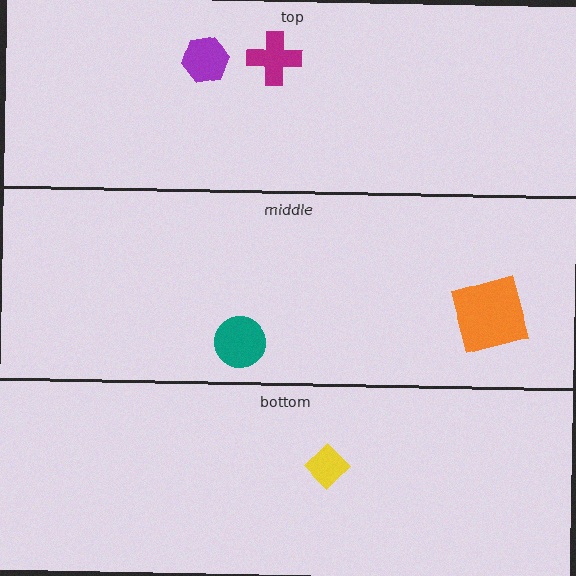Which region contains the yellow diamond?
The bottom region.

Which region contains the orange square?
The middle region.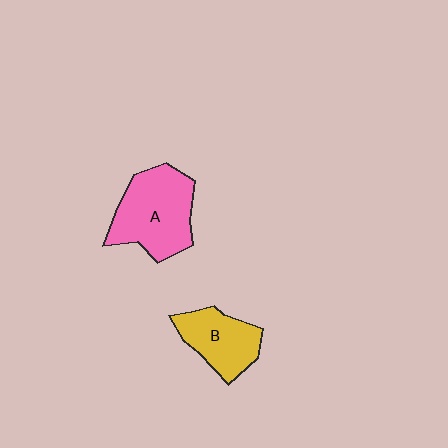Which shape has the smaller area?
Shape B (yellow).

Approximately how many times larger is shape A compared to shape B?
Approximately 1.5 times.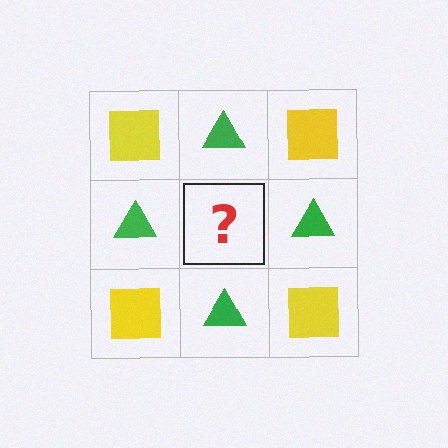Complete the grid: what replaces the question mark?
The question mark should be replaced with a yellow square.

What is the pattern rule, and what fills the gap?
The rule is that it alternates yellow square and green triangle in a checkerboard pattern. The gap should be filled with a yellow square.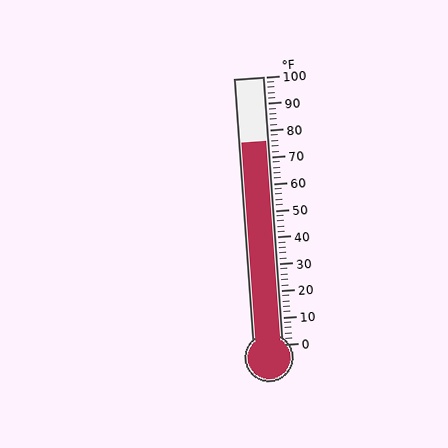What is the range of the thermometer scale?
The thermometer scale ranges from 0°F to 100°F.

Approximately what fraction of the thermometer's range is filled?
The thermometer is filled to approximately 75% of its range.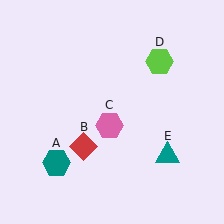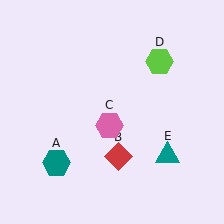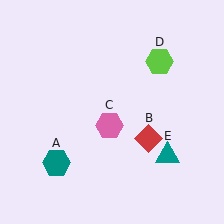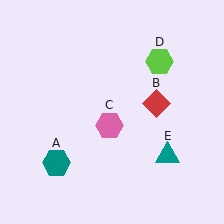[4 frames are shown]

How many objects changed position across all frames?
1 object changed position: red diamond (object B).